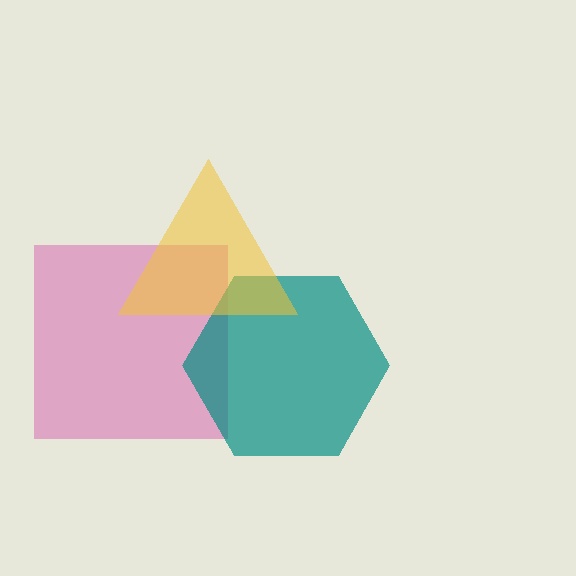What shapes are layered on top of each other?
The layered shapes are: a pink square, a teal hexagon, a yellow triangle.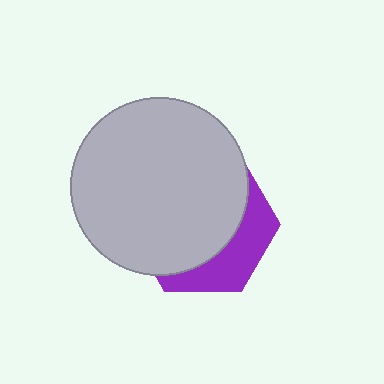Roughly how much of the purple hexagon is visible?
A small part of it is visible (roughly 31%).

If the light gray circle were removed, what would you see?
You would see the complete purple hexagon.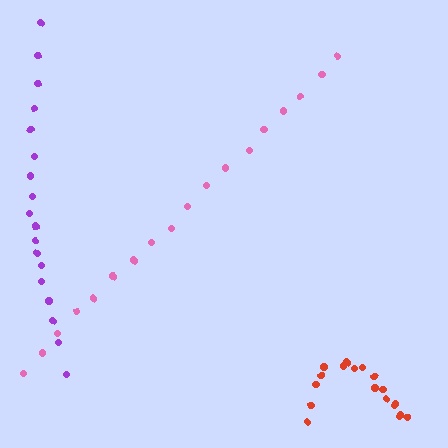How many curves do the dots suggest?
There are 3 distinct paths.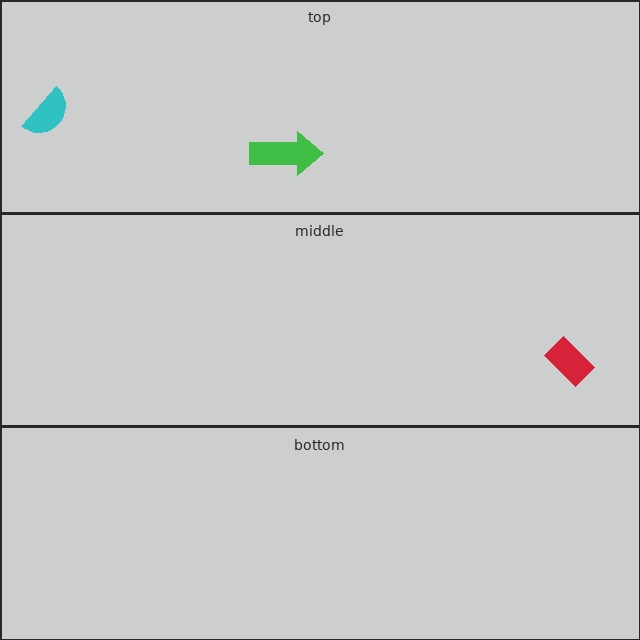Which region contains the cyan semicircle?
The top region.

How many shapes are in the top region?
2.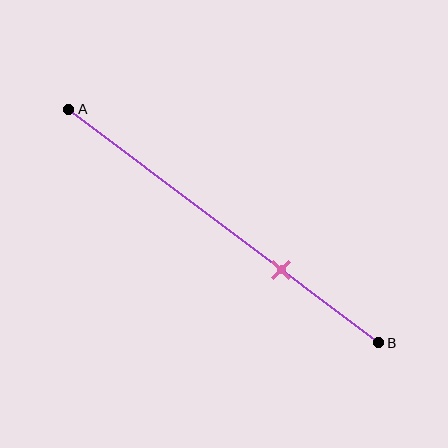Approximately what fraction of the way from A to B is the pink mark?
The pink mark is approximately 70% of the way from A to B.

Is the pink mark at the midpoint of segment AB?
No, the mark is at about 70% from A, not at the 50% midpoint.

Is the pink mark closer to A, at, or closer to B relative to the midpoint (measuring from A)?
The pink mark is closer to point B than the midpoint of segment AB.